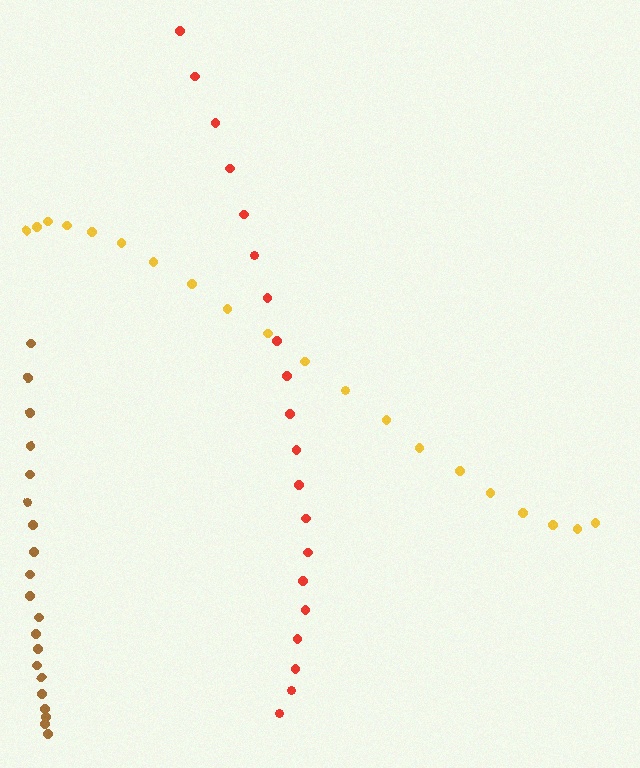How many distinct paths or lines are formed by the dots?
There are 3 distinct paths.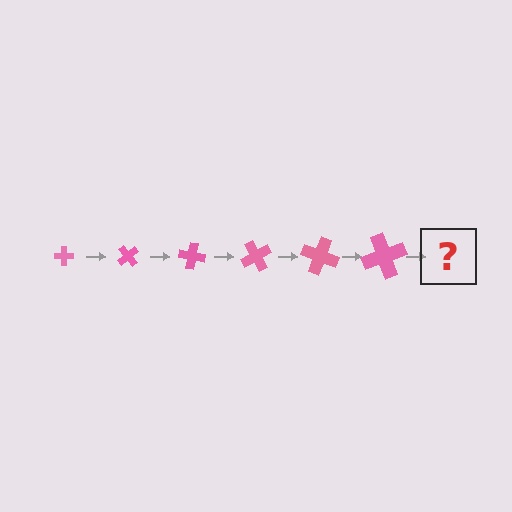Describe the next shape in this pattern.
It should be a cross, larger than the previous one and rotated 300 degrees from the start.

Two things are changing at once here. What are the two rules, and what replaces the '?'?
The two rules are that the cross grows larger each step and it rotates 50 degrees each step. The '?' should be a cross, larger than the previous one and rotated 300 degrees from the start.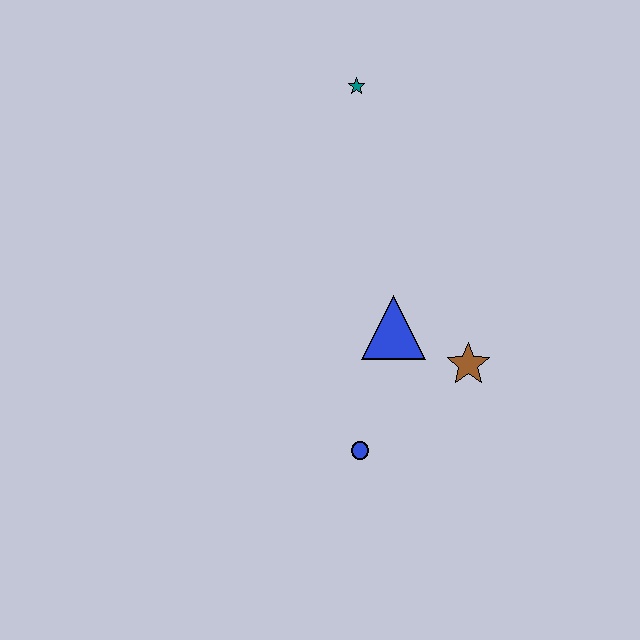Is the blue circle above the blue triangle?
No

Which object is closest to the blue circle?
The blue triangle is closest to the blue circle.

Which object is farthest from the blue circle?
The teal star is farthest from the blue circle.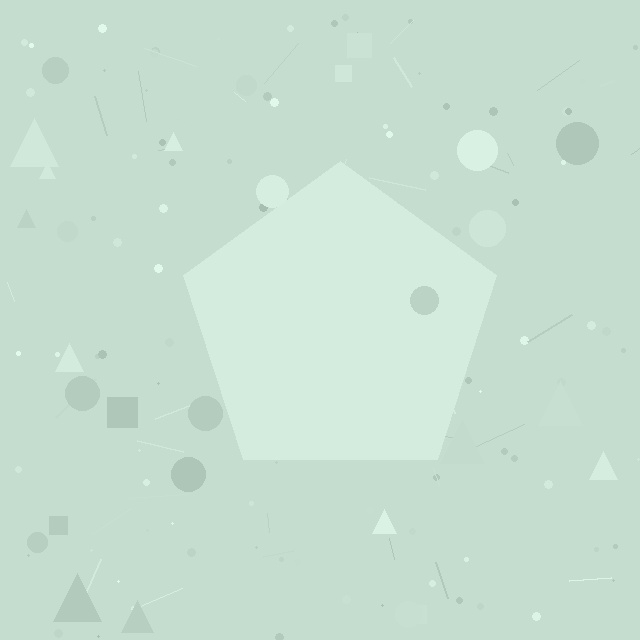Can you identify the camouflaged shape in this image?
The camouflaged shape is a pentagon.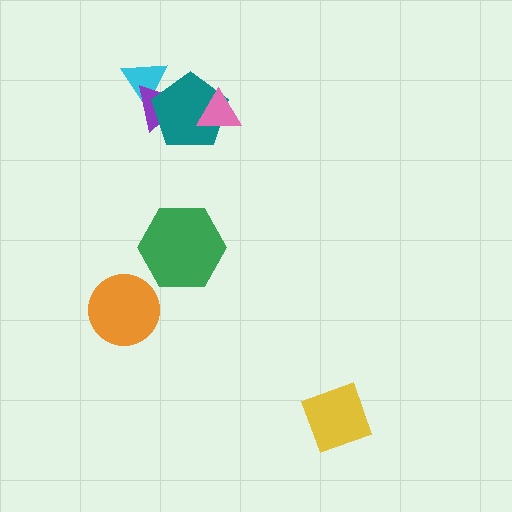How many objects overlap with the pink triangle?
1 object overlaps with the pink triangle.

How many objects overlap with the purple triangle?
2 objects overlap with the purple triangle.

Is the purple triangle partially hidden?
Yes, it is partially covered by another shape.